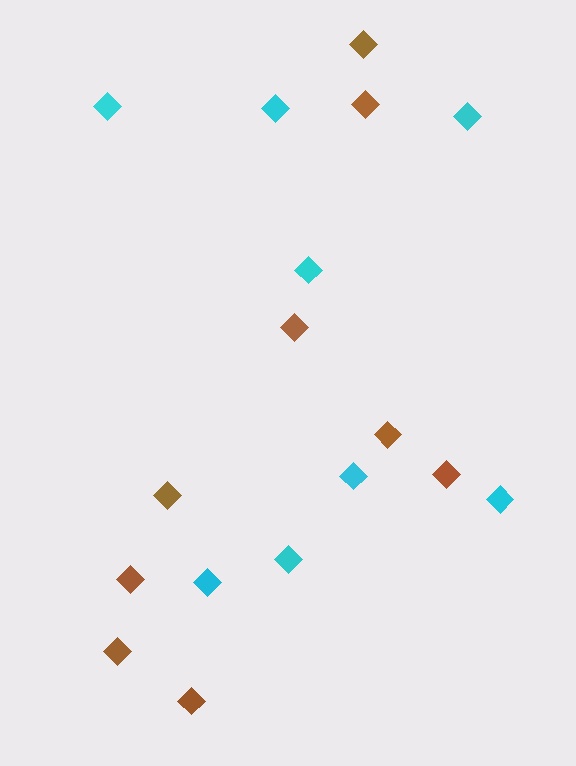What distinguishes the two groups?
There are 2 groups: one group of brown diamonds (9) and one group of cyan diamonds (8).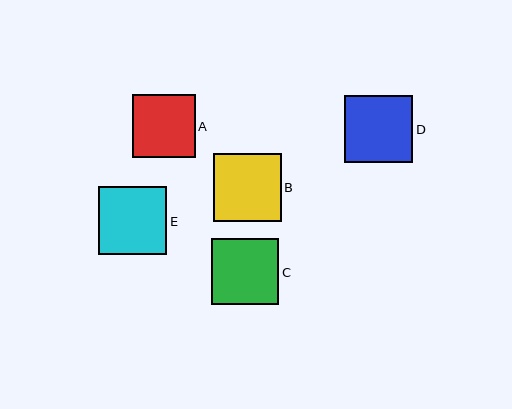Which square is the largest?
Square E is the largest with a size of approximately 68 pixels.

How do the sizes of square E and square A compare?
Square E and square A are approximately the same size.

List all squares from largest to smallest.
From largest to smallest: E, B, D, C, A.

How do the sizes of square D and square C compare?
Square D and square C are approximately the same size.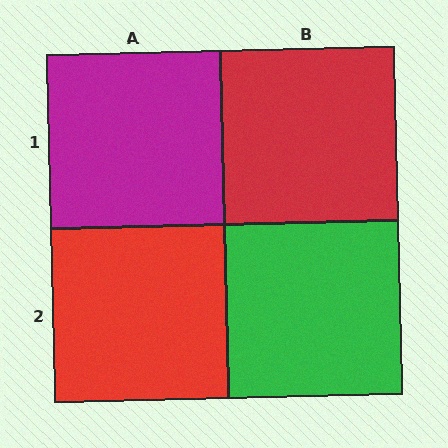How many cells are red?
2 cells are red.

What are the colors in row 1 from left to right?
Magenta, red.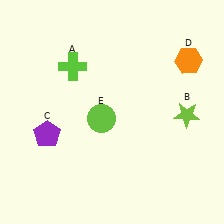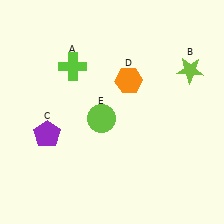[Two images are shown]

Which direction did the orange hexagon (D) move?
The orange hexagon (D) moved left.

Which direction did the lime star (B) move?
The lime star (B) moved up.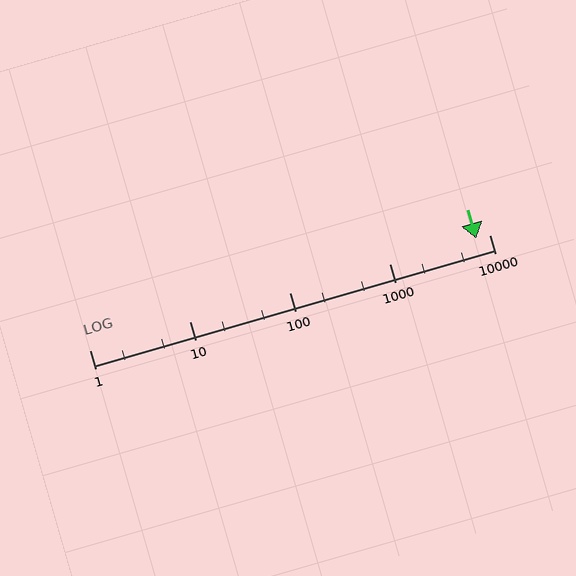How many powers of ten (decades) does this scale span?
The scale spans 4 decades, from 1 to 10000.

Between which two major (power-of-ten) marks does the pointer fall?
The pointer is between 1000 and 10000.